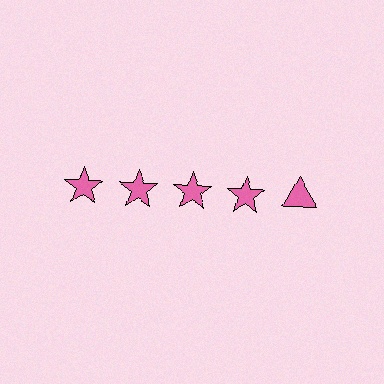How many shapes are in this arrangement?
There are 5 shapes arranged in a grid pattern.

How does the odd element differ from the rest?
It has a different shape: triangle instead of star.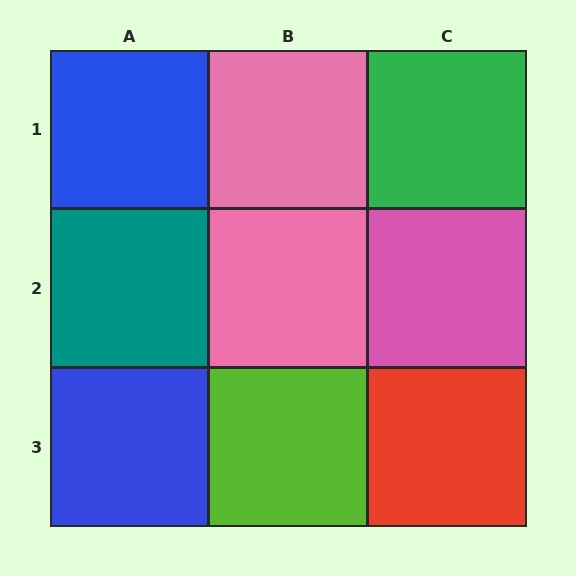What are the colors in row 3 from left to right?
Blue, lime, red.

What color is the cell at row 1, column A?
Blue.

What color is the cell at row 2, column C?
Pink.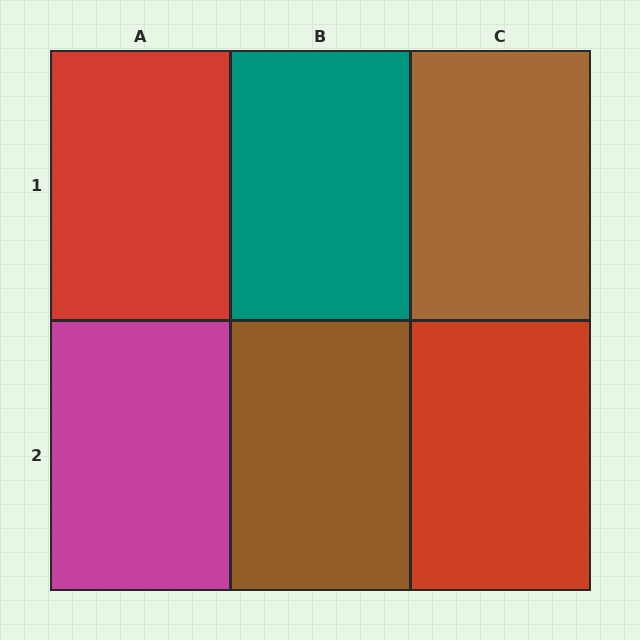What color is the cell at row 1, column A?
Red.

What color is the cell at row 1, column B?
Teal.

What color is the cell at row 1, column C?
Brown.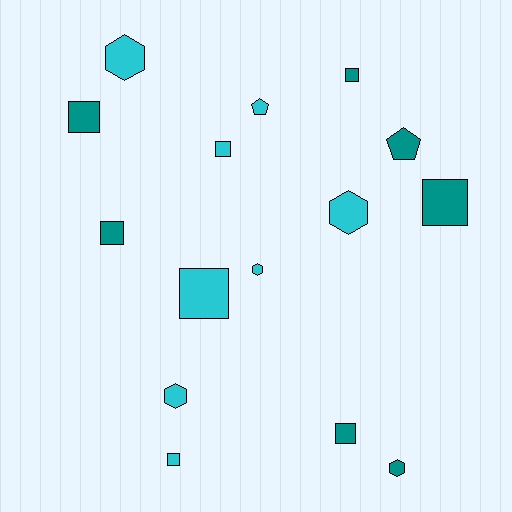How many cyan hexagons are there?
There are 4 cyan hexagons.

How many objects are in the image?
There are 15 objects.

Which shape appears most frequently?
Square, with 8 objects.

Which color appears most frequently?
Cyan, with 8 objects.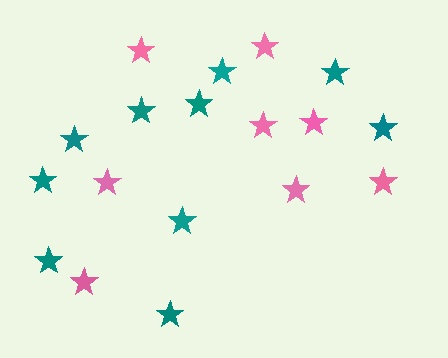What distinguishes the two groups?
There are 2 groups: one group of pink stars (8) and one group of teal stars (10).